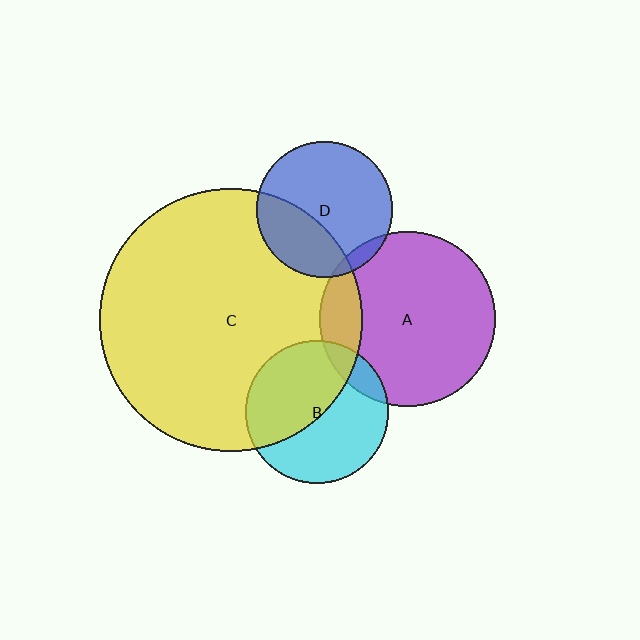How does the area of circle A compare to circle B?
Approximately 1.5 times.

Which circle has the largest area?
Circle C (yellow).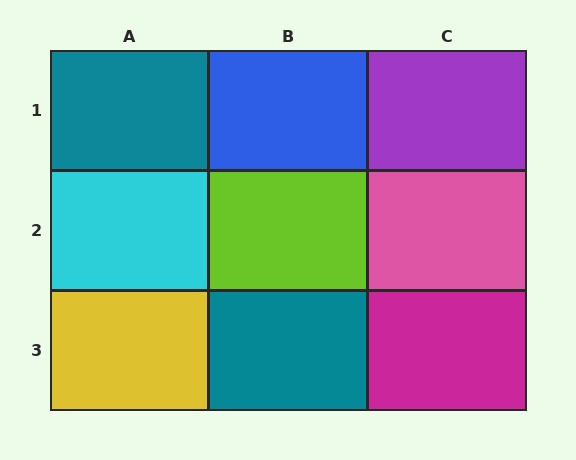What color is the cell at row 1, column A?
Teal.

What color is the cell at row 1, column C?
Purple.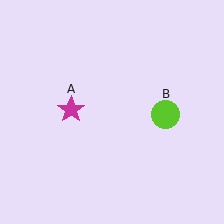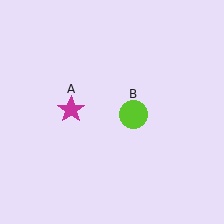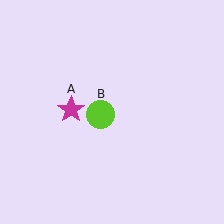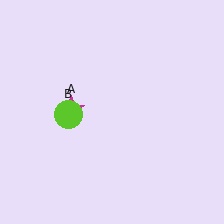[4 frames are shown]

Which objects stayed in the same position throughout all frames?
Magenta star (object A) remained stationary.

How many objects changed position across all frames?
1 object changed position: lime circle (object B).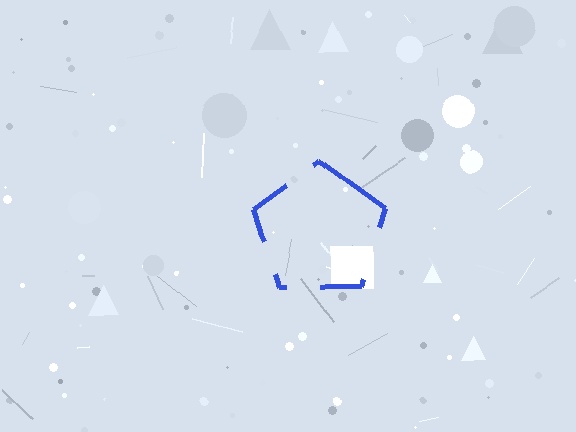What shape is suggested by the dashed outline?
The dashed outline suggests a pentagon.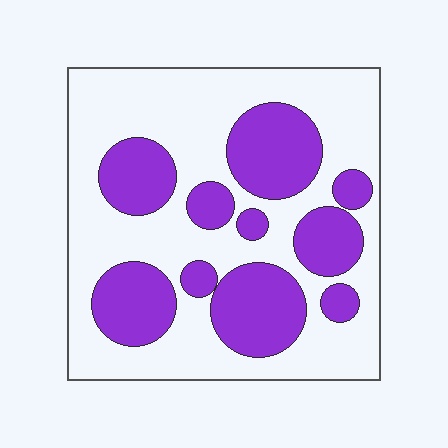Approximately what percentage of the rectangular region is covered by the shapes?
Approximately 35%.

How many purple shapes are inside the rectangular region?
10.